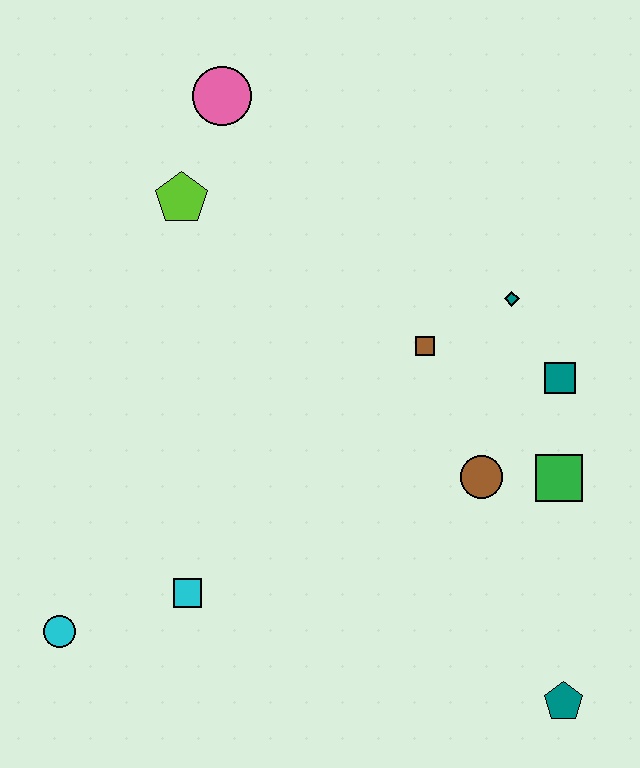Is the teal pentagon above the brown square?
No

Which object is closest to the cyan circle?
The cyan square is closest to the cyan circle.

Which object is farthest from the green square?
The cyan circle is farthest from the green square.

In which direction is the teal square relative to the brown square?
The teal square is to the right of the brown square.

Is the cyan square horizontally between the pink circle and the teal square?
No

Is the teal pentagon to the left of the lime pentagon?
No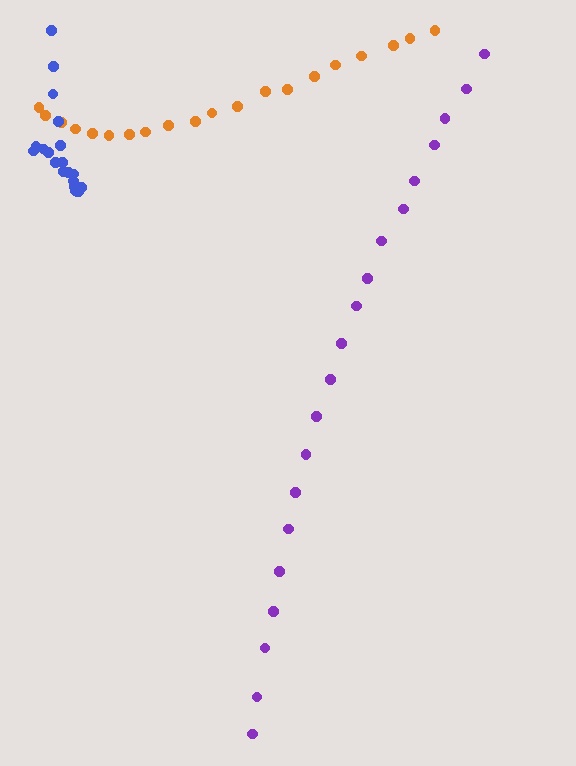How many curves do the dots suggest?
There are 3 distinct paths.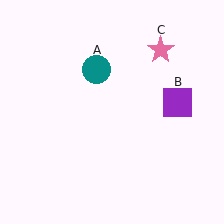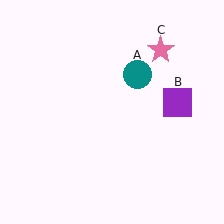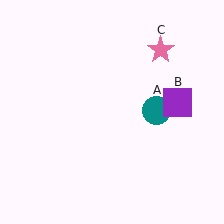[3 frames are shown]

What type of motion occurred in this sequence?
The teal circle (object A) rotated clockwise around the center of the scene.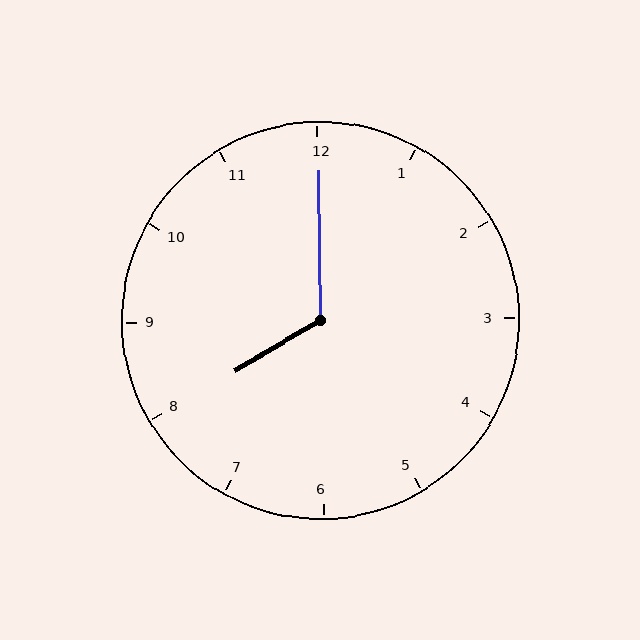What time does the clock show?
8:00.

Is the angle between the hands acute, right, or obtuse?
It is obtuse.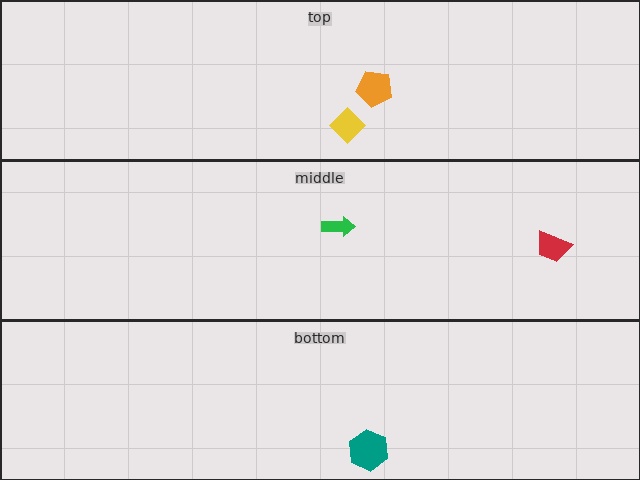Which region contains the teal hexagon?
The bottom region.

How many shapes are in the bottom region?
1.